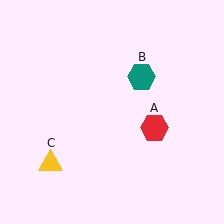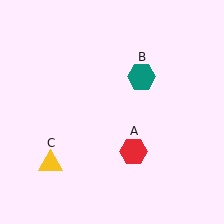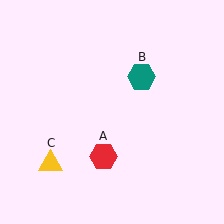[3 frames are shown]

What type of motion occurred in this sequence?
The red hexagon (object A) rotated clockwise around the center of the scene.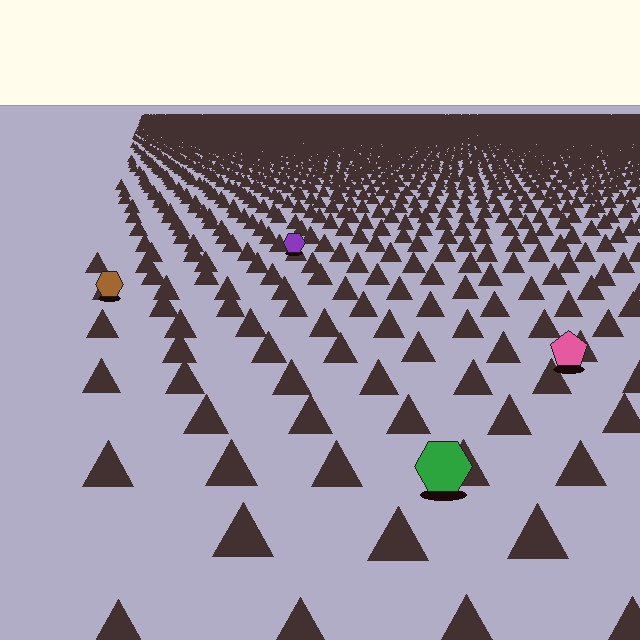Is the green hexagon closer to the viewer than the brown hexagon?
Yes. The green hexagon is closer — you can tell from the texture gradient: the ground texture is coarser near it.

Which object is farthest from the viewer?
The purple hexagon is farthest from the viewer. It appears smaller and the ground texture around it is denser.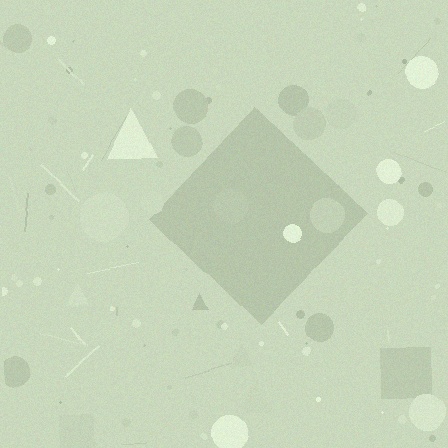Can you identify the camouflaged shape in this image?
The camouflaged shape is a diamond.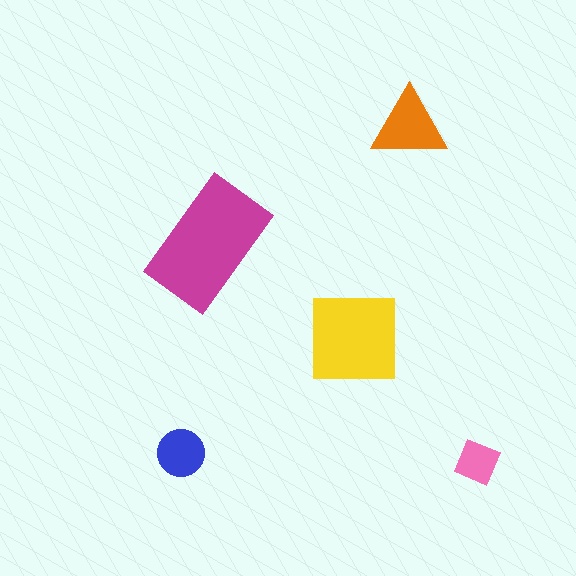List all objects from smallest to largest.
The pink diamond, the blue circle, the orange triangle, the yellow square, the magenta rectangle.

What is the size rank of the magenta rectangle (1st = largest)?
1st.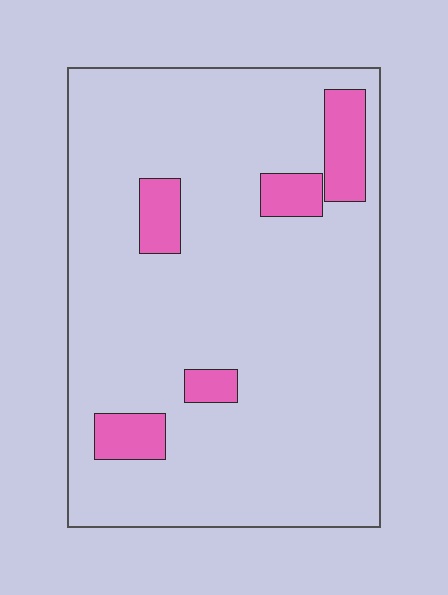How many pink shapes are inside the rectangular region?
5.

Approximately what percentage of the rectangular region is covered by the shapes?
Approximately 10%.